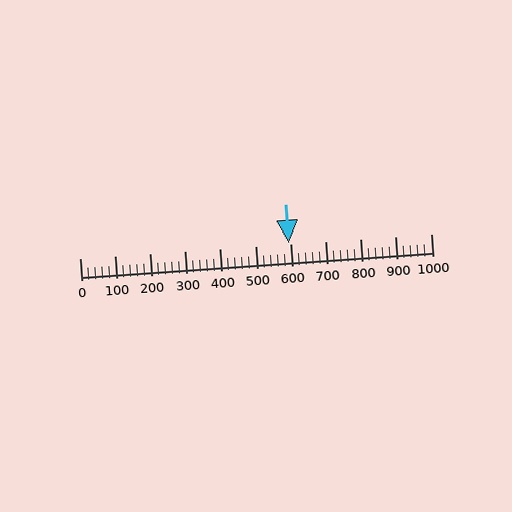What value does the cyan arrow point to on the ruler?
The cyan arrow points to approximately 596.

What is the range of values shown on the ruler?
The ruler shows values from 0 to 1000.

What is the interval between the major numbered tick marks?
The major tick marks are spaced 100 units apart.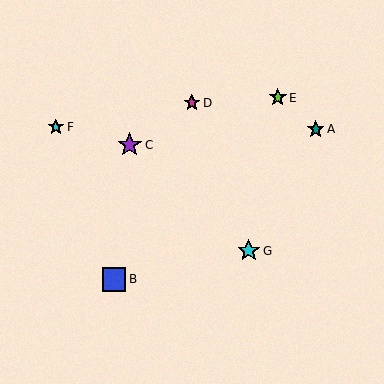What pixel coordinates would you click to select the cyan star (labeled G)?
Click at (249, 251) to select the cyan star G.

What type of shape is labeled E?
Shape E is a lime star.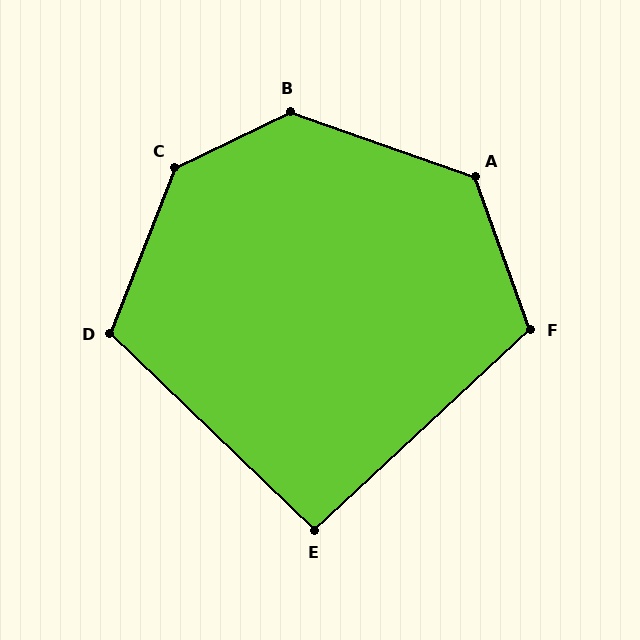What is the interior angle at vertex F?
Approximately 113 degrees (obtuse).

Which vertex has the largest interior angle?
C, at approximately 137 degrees.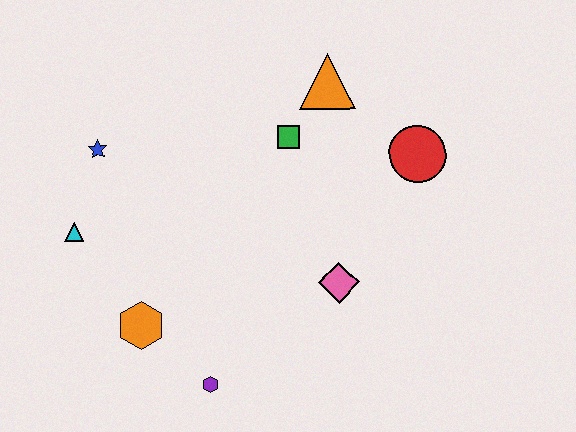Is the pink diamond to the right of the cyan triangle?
Yes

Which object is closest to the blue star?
The cyan triangle is closest to the blue star.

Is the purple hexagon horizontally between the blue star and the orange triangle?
Yes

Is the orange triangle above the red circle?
Yes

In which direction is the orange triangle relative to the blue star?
The orange triangle is to the right of the blue star.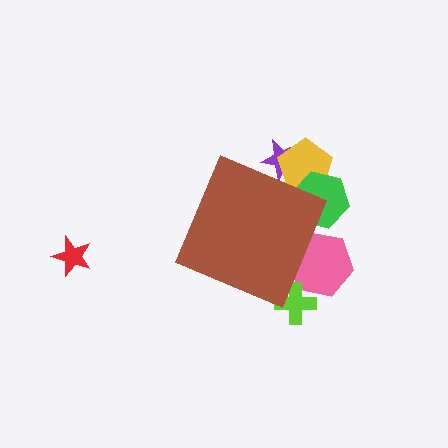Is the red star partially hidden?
No, the red star is fully visible.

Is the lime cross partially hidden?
Yes, the lime cross is partially hidden behind the brown diamond.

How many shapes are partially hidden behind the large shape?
5 shapes are partially hidden.